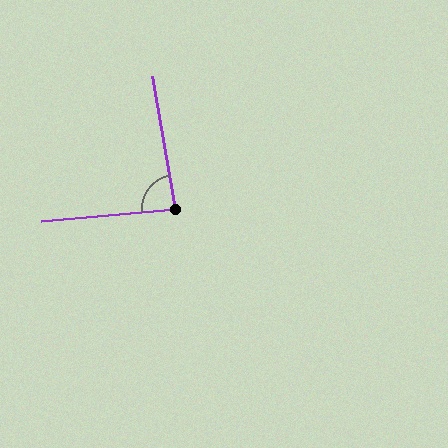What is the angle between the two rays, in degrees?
Approximately 85 degrees.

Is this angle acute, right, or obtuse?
It is approximately a right angle.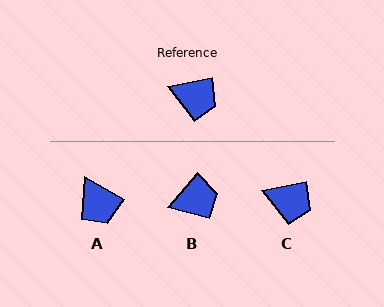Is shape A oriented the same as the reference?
No, it is off by about 42 degrees.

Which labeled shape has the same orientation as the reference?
C.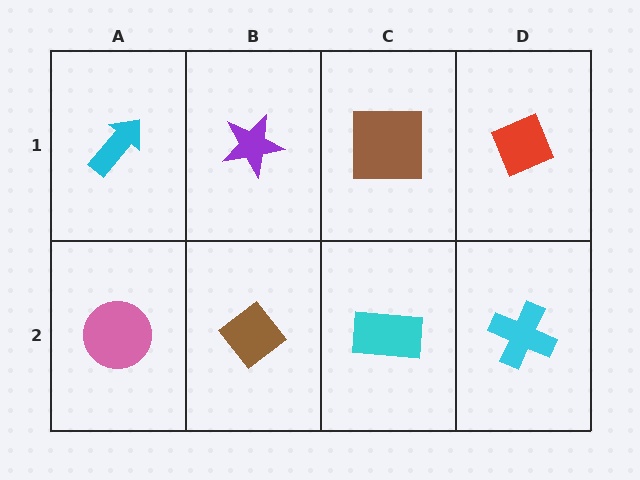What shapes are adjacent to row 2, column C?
A brown square (row 1, column C), a brown diamond (row 2, column B), a cyan cross (row 2, column D).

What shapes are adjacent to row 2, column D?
A red diamond (row 1, column D), a cyan rectangle (row 2, column C).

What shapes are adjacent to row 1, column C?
A cyan rectangle (row 2, column C), a purple star (row 1, column B), a red diamond (row 1, column D).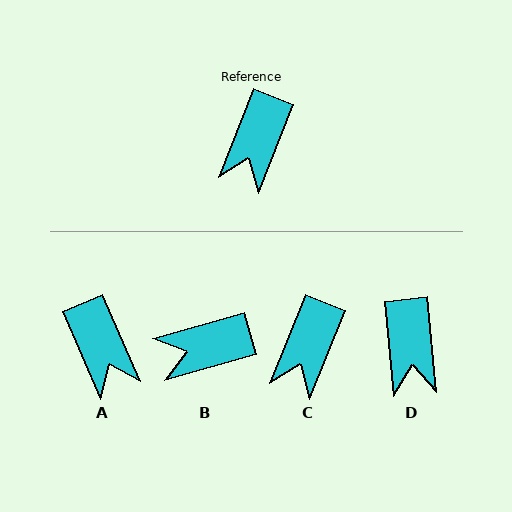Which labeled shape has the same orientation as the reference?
C.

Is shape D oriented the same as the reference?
No, it is off by about 27 degrees.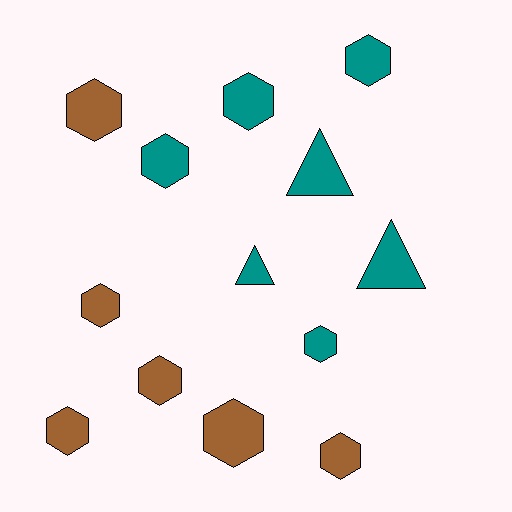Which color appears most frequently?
Teal, with 7 objects.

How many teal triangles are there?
There are 3 teal triangles.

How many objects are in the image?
There are 13 objects.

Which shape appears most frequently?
Hexagon, with 10 objects.